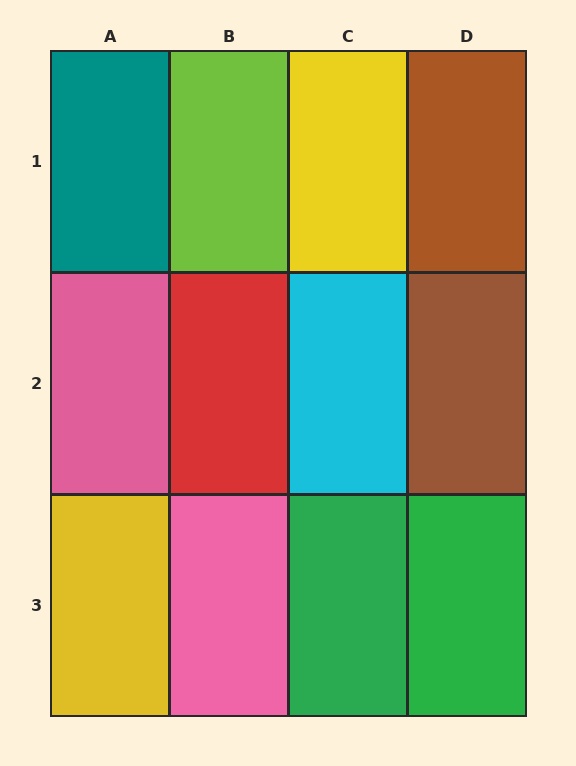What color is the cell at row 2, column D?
Brown.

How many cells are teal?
1 cell is teal.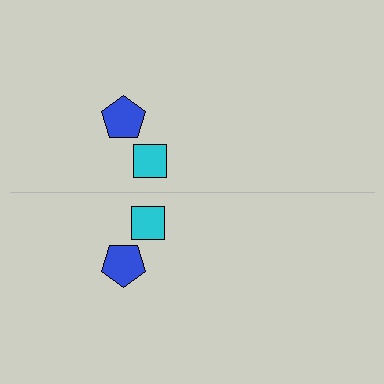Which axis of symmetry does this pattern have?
The pattern has a horizontal axis of symmetry running through the center of the image.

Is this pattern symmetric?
Yes, this pattern has bilateral (reflection) symmetry.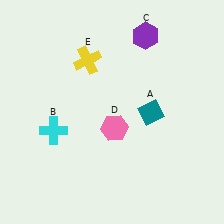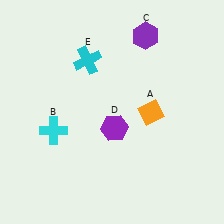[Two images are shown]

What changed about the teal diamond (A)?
In Image 1, A is teal. In Image 2, it changed to orange.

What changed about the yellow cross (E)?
In Image 1, E is yellow. In Image 2, it changed to cyan.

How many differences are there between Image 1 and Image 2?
There are 3 differences between the two images.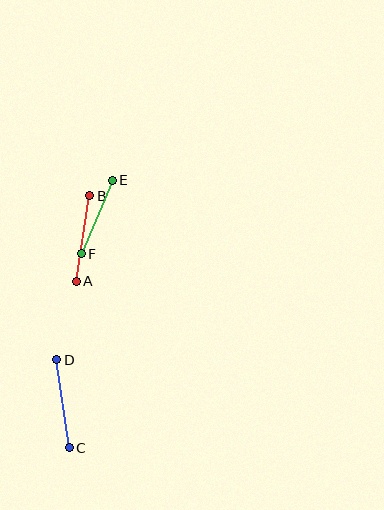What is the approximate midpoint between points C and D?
The midpoint is at approximately (63, 404) pixels.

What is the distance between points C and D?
The distance is approximately 89 pixels.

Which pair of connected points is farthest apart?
Points C and D are farthest apart.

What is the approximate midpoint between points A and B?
The midpoint is at approximately (83, 238) pixels.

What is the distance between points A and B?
The distance is approximately 87 pixels.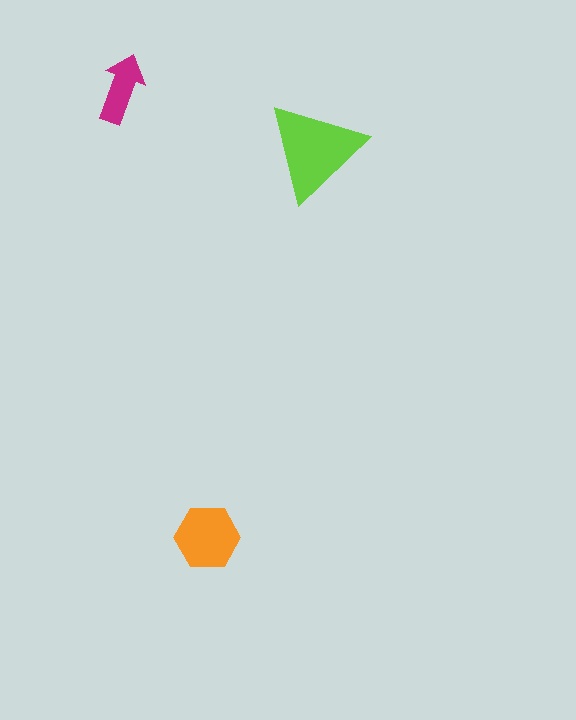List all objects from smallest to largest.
The magenta arrow, the orange hexagon, the lime triangle.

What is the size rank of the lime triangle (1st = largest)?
1st.